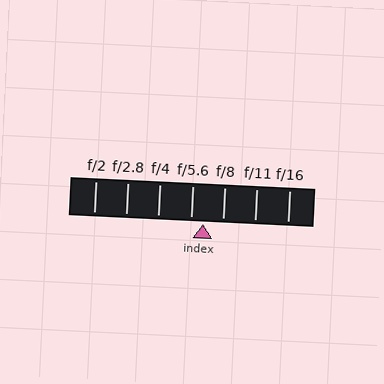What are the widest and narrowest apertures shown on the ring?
The widest aperture shown is f/2 and the narrowest is f/16.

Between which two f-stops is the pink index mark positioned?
The index mark is between f/5.6 and f/8.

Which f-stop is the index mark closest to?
The index mark is closest to f/5.6.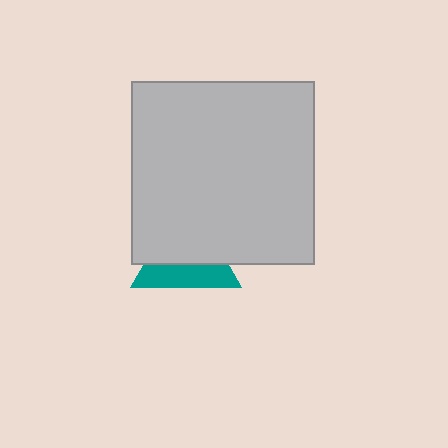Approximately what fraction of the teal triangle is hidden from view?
Roughly 60% of the teal triangle is hidden behind the light gray square.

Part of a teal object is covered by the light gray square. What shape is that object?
It is a triangle.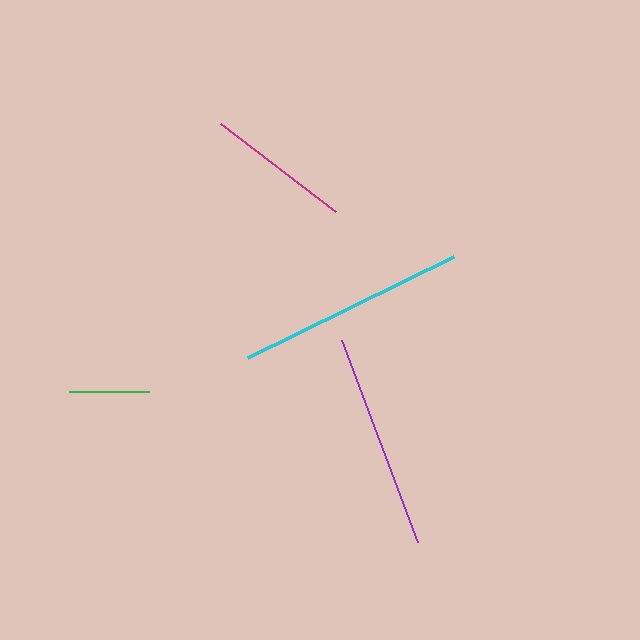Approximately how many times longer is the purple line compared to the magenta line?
The purple line is approximately 1.5 times the length of the magenta line.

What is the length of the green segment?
The green segment is approximately 79 pixels long.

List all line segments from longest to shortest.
From longest to shortest: cyan, purple, magenta, green.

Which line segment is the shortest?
The green line is the shortest at approximately 79 pixels.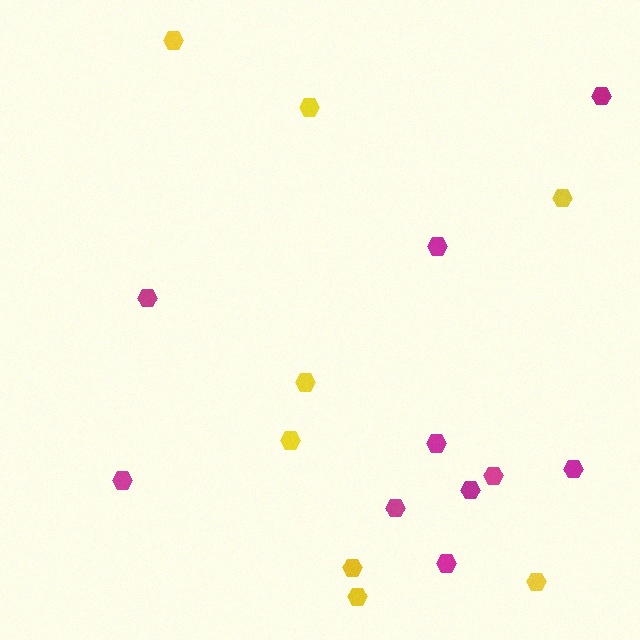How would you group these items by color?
There are 2 groups: one group of magenta hexagons (10) and one group of yellow hexagons (8).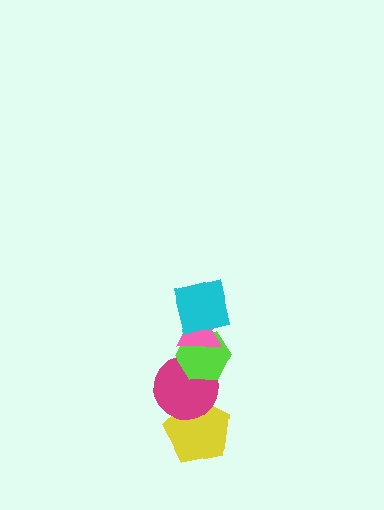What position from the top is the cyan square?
The cyan square is 1st from the top.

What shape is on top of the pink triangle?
The cyan square is on top of the pink triangle.